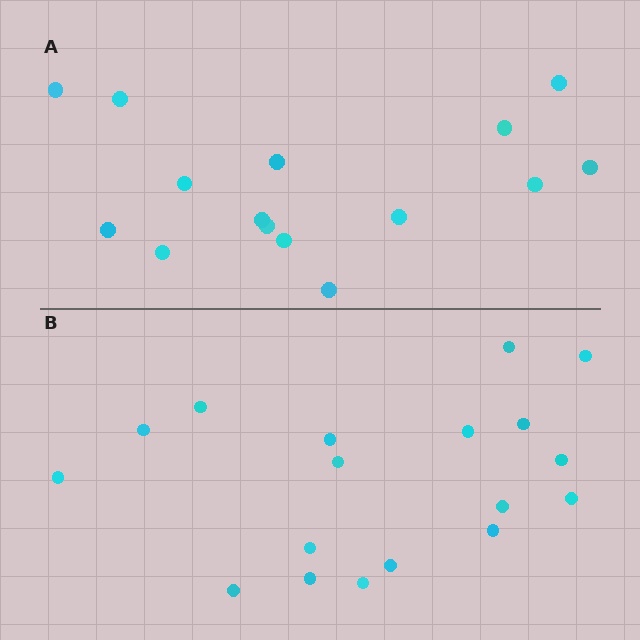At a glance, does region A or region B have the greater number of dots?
Region B (the bottom region) has more dots.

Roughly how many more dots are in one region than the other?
Region B has just a few more — roughly 2 or 3 more dots than region A.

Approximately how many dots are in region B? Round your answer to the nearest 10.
About 20 dots. (The exact count is 18, which rounds to 20.)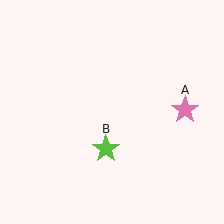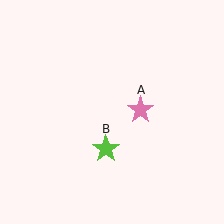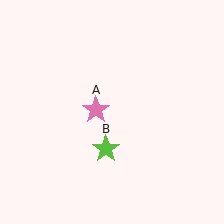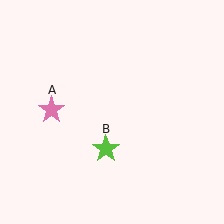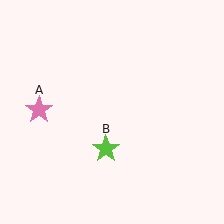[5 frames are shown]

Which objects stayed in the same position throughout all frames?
Lime star (object B) remained stationary.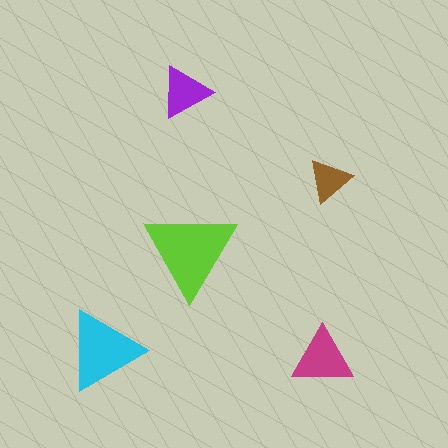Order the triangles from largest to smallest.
the lime one, the cyan one, the magenta one, the purple one, the brown one.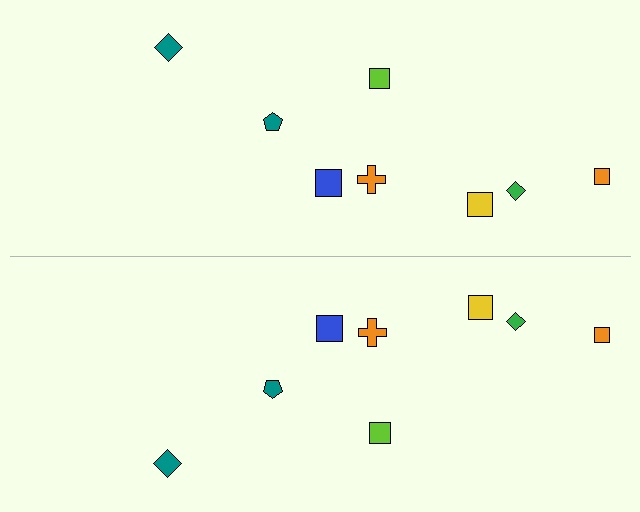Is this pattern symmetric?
Yes, this pattern has bilateral (reflection) symmetry.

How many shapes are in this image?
There are 16 shapes in this image.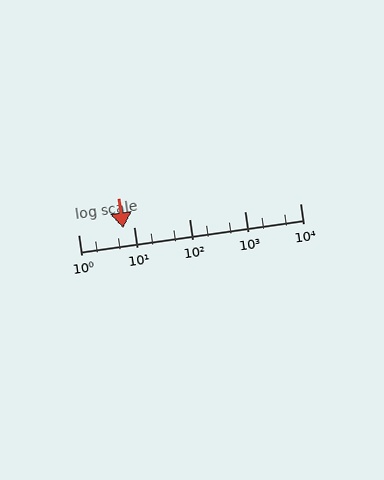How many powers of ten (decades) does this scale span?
The scale spans 4 decades, from 1 to 10000.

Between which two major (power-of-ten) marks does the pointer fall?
The pointer is between 1 and 10.